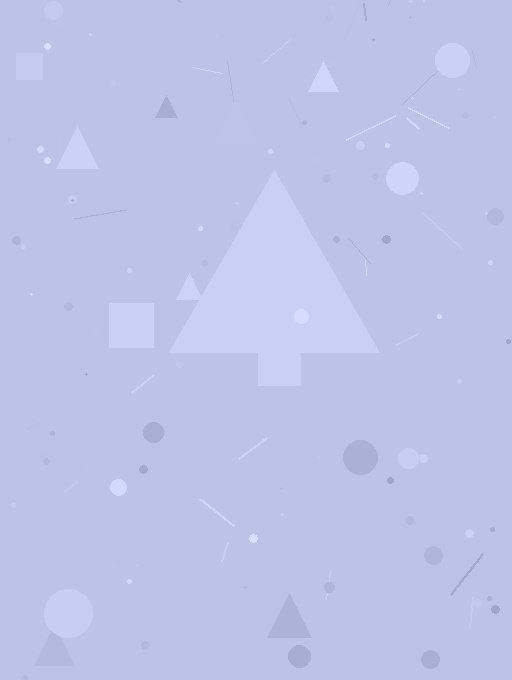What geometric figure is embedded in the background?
A triangle is embedded in the background.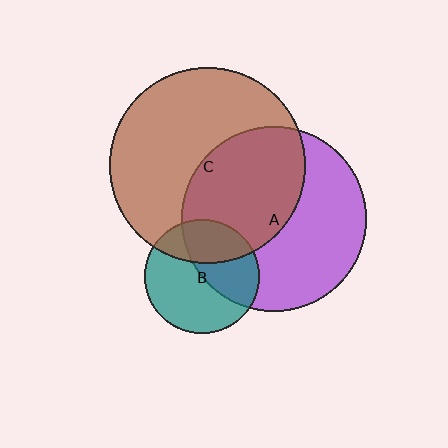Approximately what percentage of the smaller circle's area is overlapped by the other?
Approximately 45%.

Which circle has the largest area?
Circle C (brown).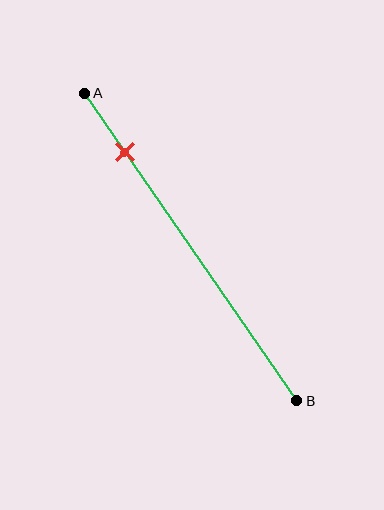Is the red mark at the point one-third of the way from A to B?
No, the mark is at about 20% from A, not at the 33% one-third point.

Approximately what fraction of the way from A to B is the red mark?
The red mark is approximately 20% of the way from A to B.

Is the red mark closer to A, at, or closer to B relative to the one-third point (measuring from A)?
The red mark is closer to point A than the one-third point of segment AB.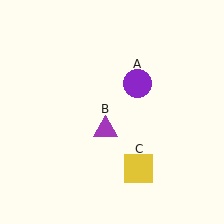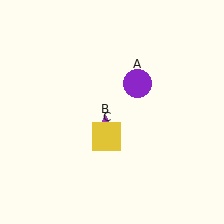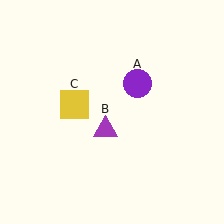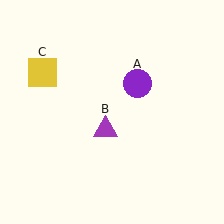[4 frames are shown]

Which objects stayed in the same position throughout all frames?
Purple circle (object A) and purple triangle (object B) remained stationary.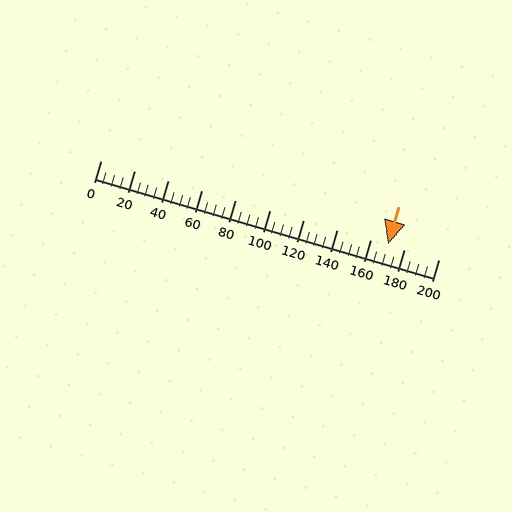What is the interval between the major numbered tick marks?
The major tick marks are spaced 20 units apart.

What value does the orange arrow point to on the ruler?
The orange arrow points to approximately 170.